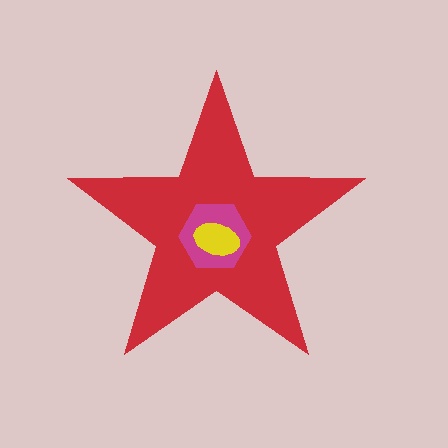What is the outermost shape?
The red star.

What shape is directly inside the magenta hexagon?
The yellow ellipse.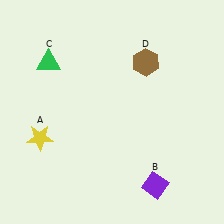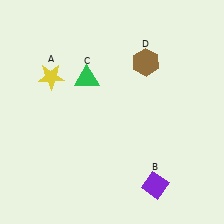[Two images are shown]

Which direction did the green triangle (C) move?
The green triangle (C) moved right.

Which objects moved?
The objects that moved are: the yellow star (A), the green triangle (C).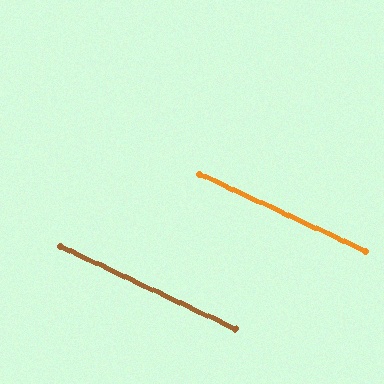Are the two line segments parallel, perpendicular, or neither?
Parallel — their directions differ by only 0.4°.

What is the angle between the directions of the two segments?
Approximately 0 degrees.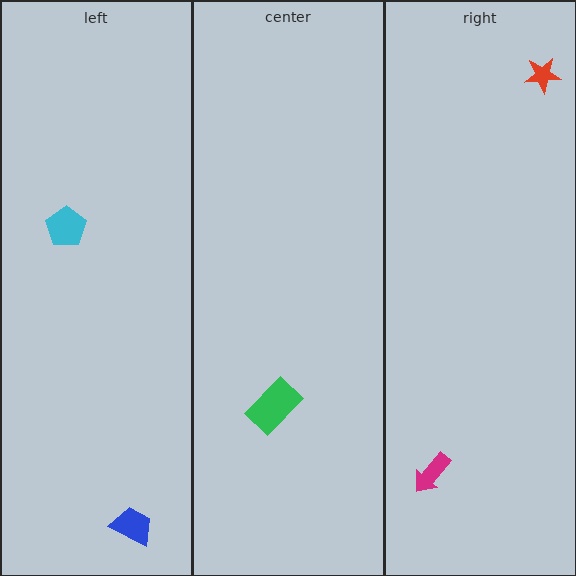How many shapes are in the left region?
2.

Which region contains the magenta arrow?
The right region.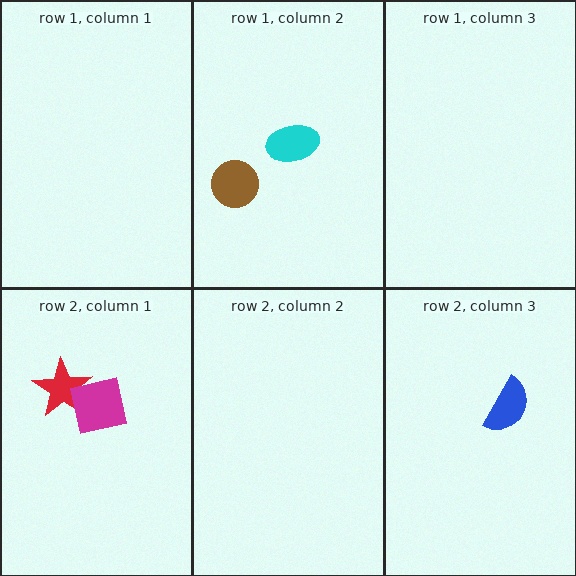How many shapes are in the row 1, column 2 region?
2.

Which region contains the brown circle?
The row 1, column 2 region.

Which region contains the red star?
The row 2, column 1 region.